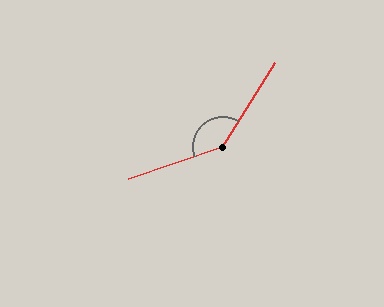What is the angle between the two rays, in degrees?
Approximately 141 degrees.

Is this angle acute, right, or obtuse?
It is obtuse.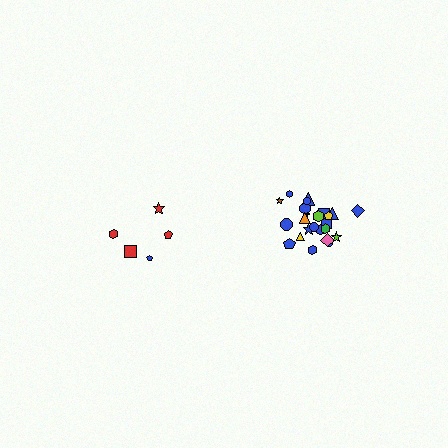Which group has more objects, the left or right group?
The right group.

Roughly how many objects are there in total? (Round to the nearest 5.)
Roughly 30 objects in total.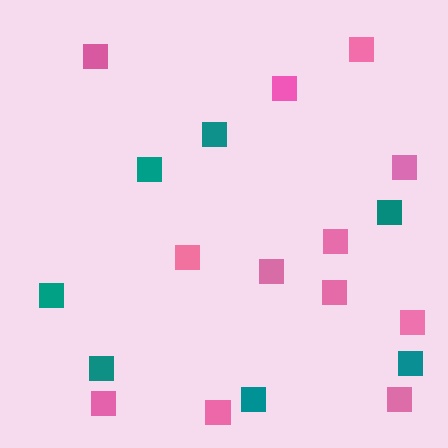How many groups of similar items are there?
There are 2 groups: one group of teal squares (7) and one group of pink squares (12).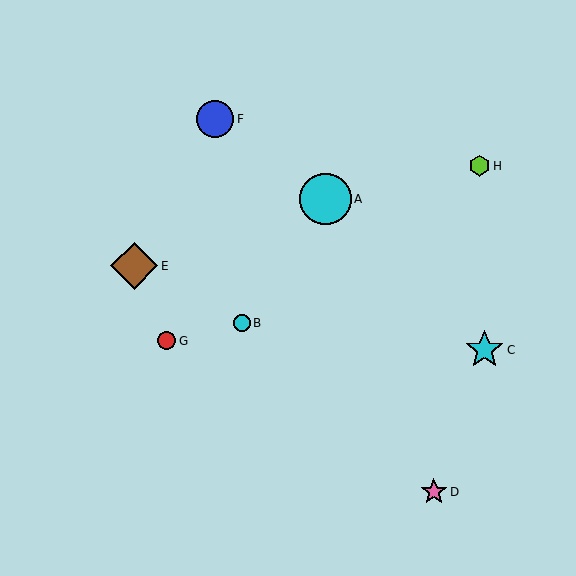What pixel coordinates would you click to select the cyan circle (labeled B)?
Click at (242, 323) to select the cyan circle B.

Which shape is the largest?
The cyan circle (labeled A) is the largest.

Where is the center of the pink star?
The center of the pink star is at (434, 492).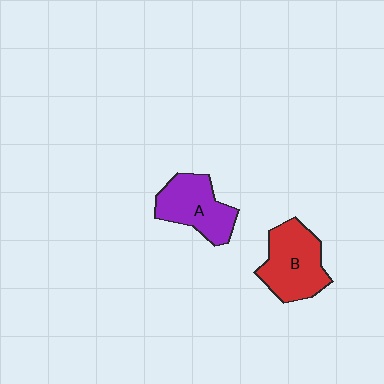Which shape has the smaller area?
Shape A (purple).